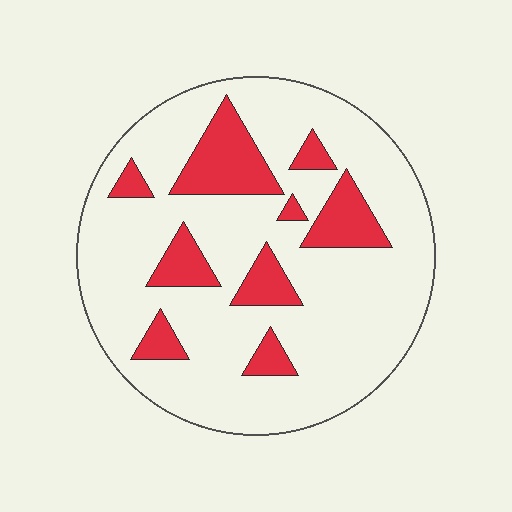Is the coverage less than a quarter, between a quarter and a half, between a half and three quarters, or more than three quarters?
Less than a quarter.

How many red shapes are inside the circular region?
9.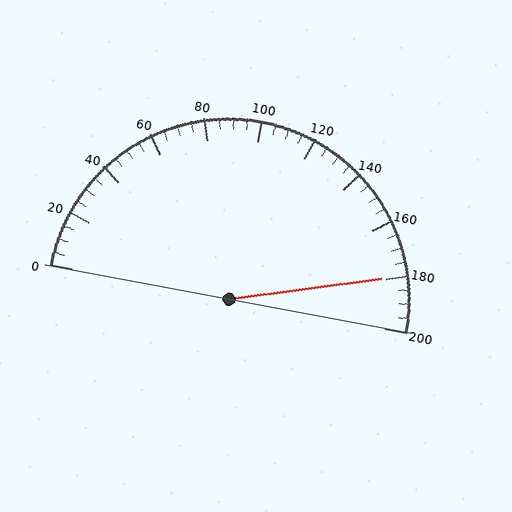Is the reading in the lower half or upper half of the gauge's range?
The reading is in the upper half of the range (0 to 200).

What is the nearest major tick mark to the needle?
The nearest major tick mark is 180.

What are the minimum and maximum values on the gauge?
The gauge ranges from 0 to 200.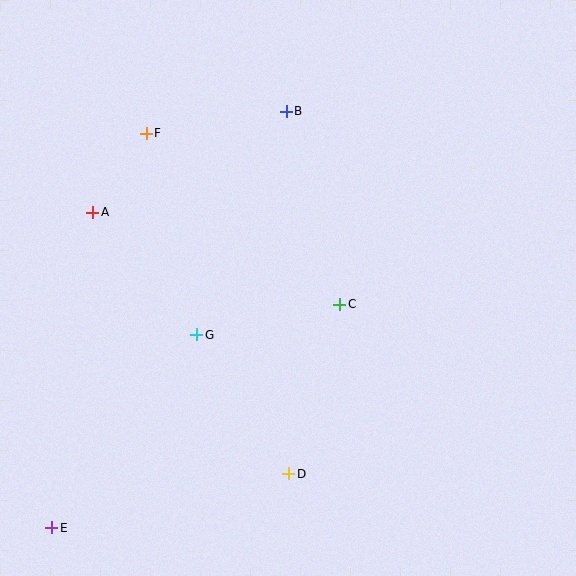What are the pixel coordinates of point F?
Point F is at (146, 133).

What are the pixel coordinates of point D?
Point D is at (289, 474).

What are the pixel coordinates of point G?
Point G is at (197, 335).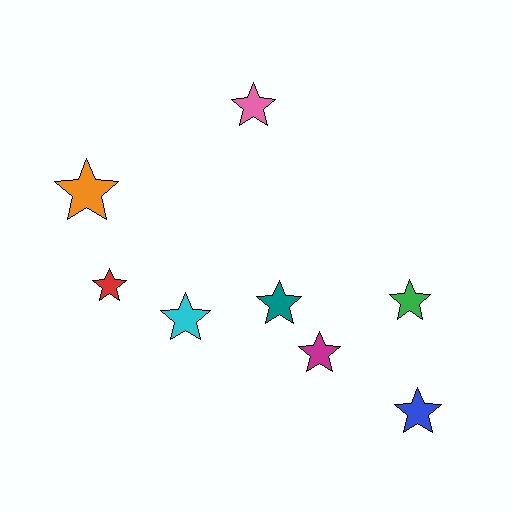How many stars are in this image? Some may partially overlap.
There are 8 stars.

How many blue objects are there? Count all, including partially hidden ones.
There is 1 blue object.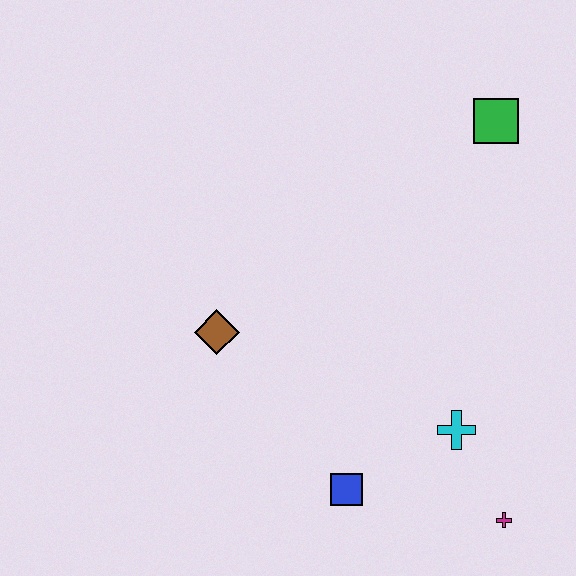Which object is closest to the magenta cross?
The cyan cross is closest to the magenta cross.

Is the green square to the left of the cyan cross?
No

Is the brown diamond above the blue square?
Yes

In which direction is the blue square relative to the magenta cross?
The blue square is to the left of the magenta cross.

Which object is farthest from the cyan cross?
The green square is farthest from the cyan cross.